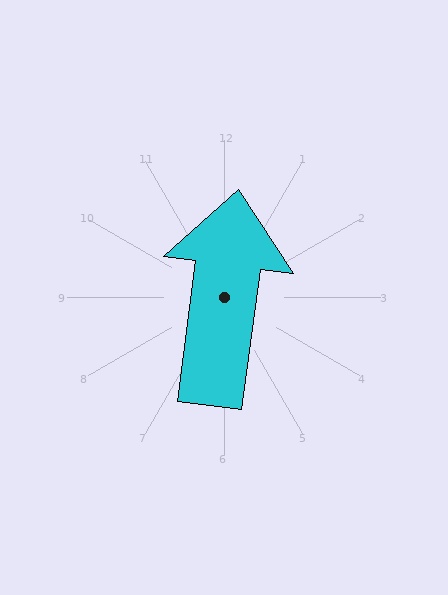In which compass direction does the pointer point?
North.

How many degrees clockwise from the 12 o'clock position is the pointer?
Approximately 8 degrees.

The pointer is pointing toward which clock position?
Roughly 12 o'clock.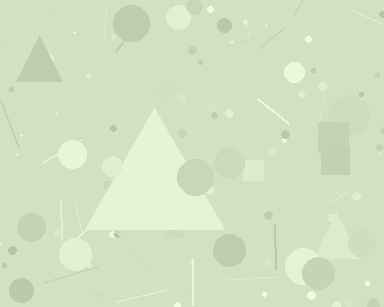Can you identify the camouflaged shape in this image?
The camouflaged shape is a triangle.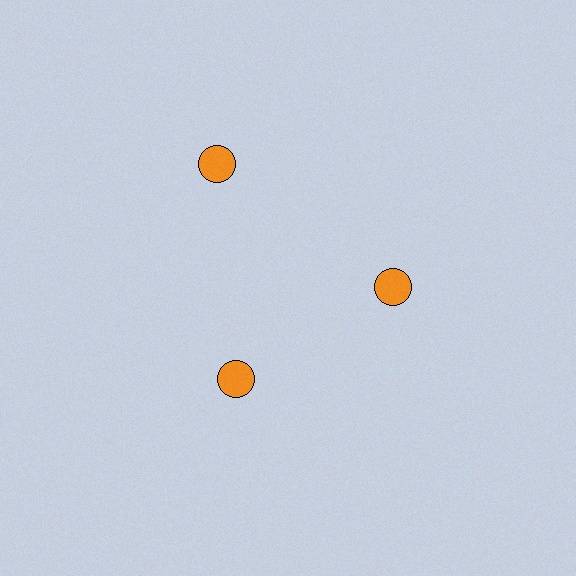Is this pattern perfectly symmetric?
No. The 3 orange circles are arranged in a ring, but one element near the 11 o'clock position is pushed outward from the center, breaking the 3-fold rotational symmetry.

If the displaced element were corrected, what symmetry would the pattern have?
It would have 3-fold rotational symmetry — the pattern would map onto itself every 120 degrees.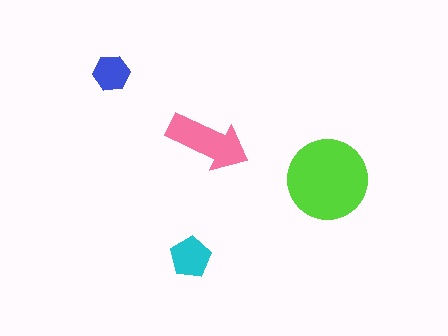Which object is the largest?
The lime circle.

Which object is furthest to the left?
The blue hexagon is leftmost.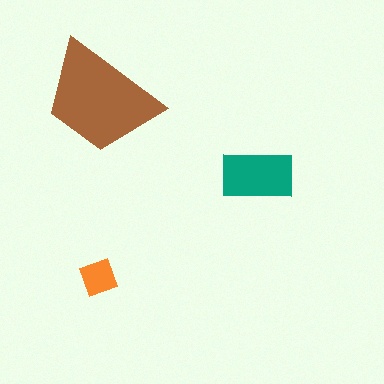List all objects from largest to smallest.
The brown trapezoid, the teal rectangle, the orange square.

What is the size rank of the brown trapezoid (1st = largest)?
1st.